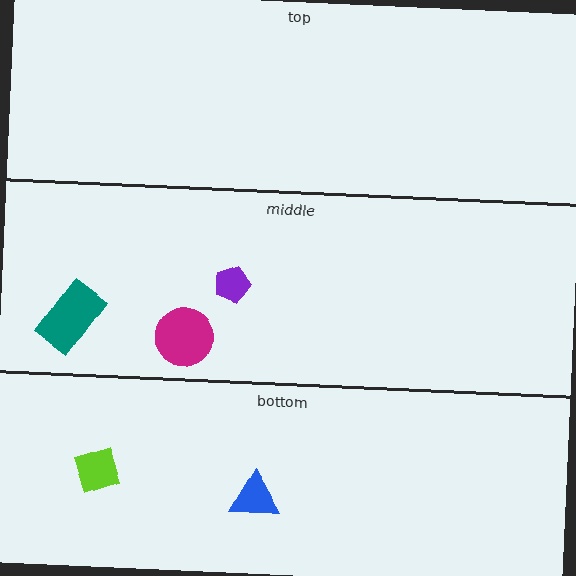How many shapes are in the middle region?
3.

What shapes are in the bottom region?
The lime diamond, the blue triangle.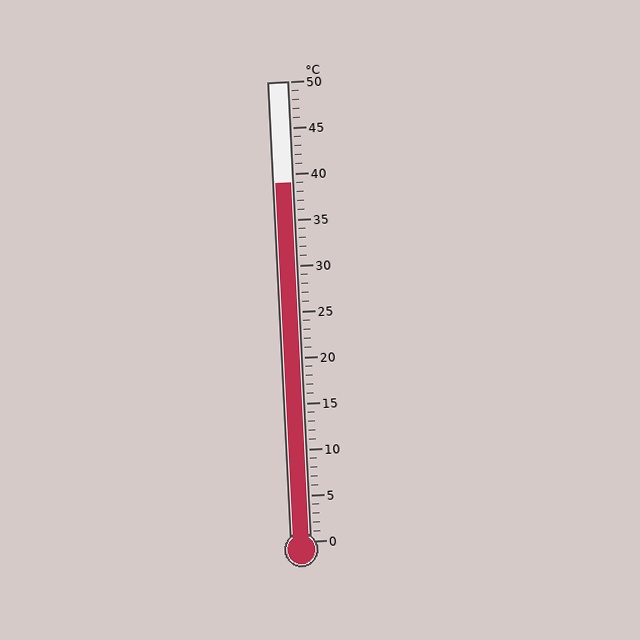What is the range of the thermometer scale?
The thermometer scale ranges from 0°C to 50°C.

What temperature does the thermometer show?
The thermometer shows approximately 39°C.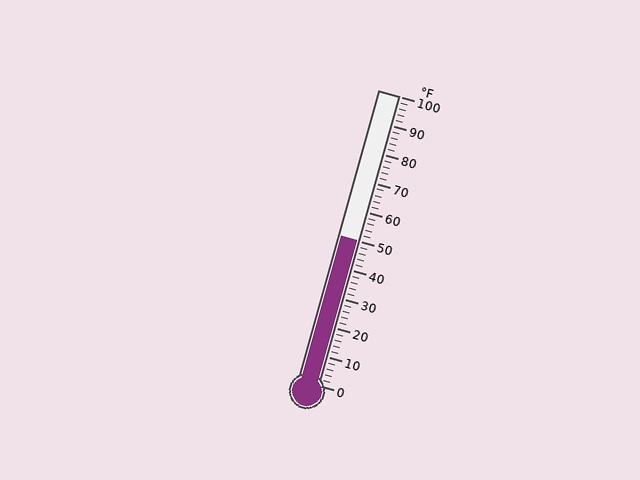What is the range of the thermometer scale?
The thermometer scale ranges from 0°F to 100°F.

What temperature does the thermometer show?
The thermometer shows approximately 50°F.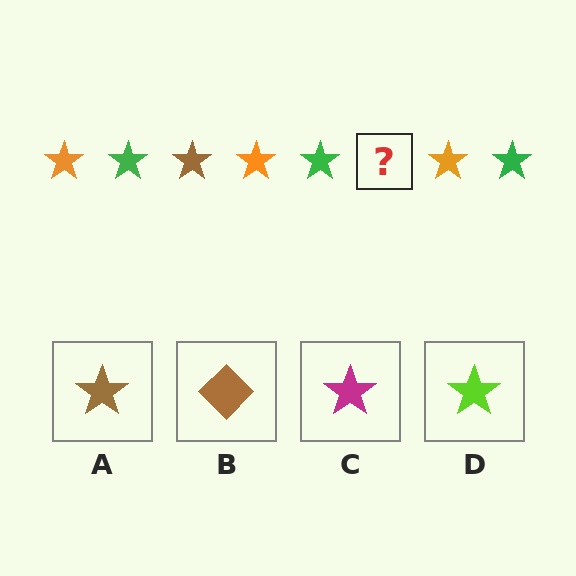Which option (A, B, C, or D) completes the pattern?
A.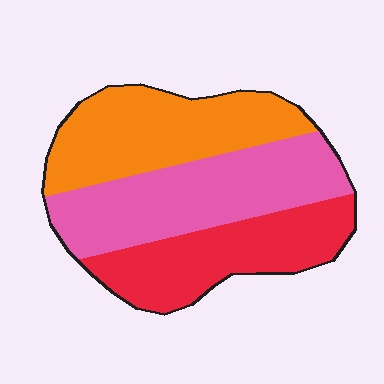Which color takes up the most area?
Pink, at roughly 40%.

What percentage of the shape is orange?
Orange takes up about one third (1/3) of the shape.